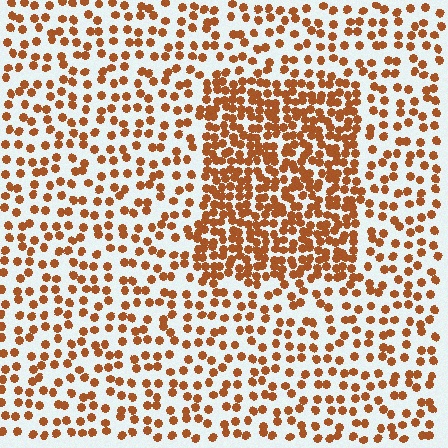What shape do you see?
I see a rectangle.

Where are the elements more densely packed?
The elements are more densely packed inside the rectangle boundary.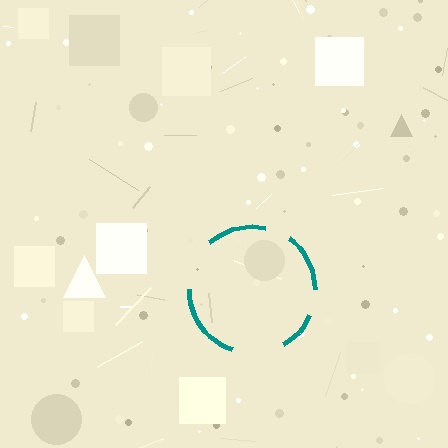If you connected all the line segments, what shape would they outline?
They would outline a circle.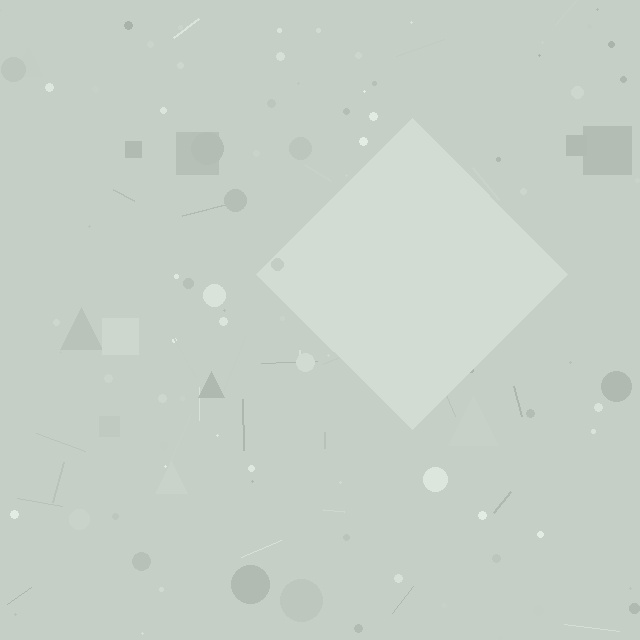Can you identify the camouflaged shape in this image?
The camouflaged shape is a diamond.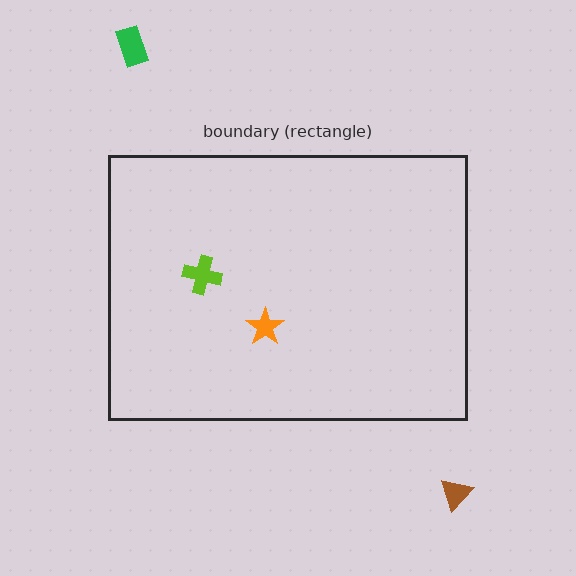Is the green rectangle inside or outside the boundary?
Outside.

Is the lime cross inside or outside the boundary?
Inside.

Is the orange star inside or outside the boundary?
Inside.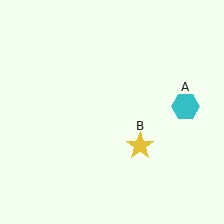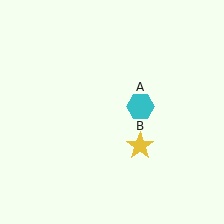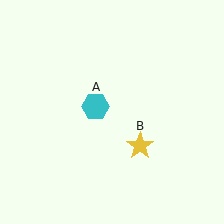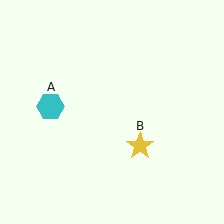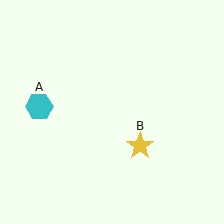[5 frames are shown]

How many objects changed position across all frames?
1 object changed position: cyan hexagon (object A).